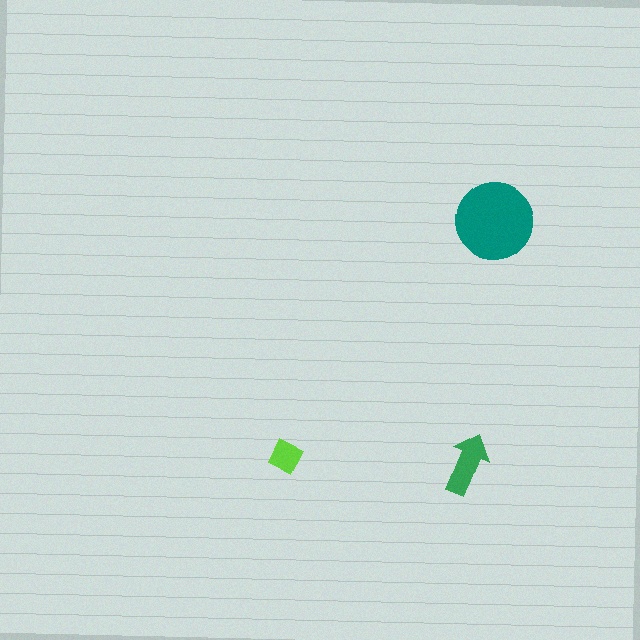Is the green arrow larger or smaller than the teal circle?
Smaller.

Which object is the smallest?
The lime diamond.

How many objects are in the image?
There are 3 objects in the image.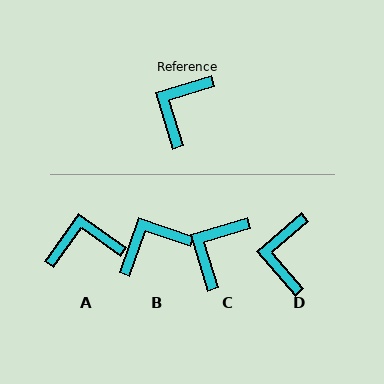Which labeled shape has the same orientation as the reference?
C.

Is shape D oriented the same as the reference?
No, it is off by about 24 degrees.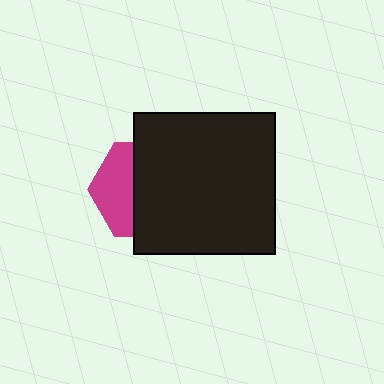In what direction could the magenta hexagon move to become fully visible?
The magenta hexagon could move left. That would shift it out from behind the black square entirely.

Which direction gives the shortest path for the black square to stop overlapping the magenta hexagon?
Moving right gives the shortest separation.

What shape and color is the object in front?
The object in front is a black square.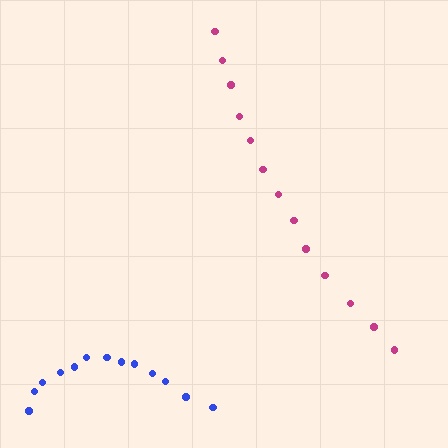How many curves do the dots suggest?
There are 2 distinct paths.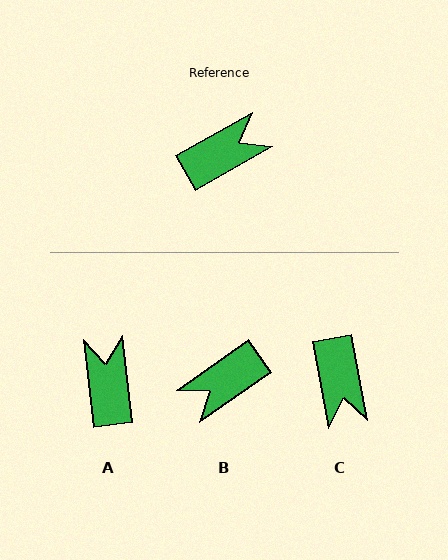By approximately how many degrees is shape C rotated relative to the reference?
Approximately 109 degrees clockwise.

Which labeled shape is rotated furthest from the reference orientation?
B, about 175 degrees away.